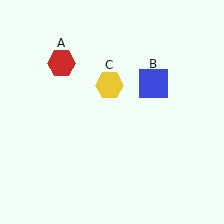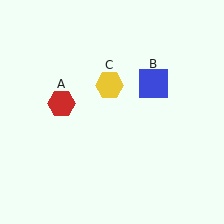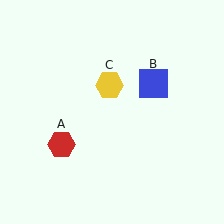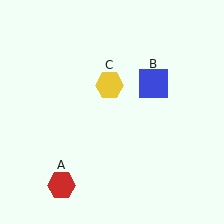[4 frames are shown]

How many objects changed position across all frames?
1 object changed position: red hexagon (object A).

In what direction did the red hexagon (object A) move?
The red hexagon (object A) moved down.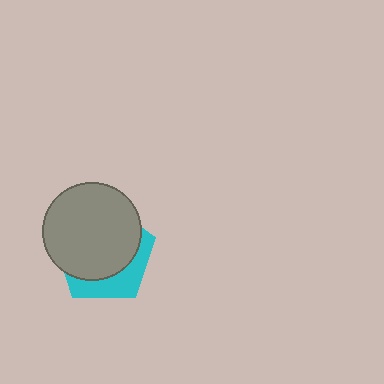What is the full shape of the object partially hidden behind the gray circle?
The partially hidden object is a cyan pentagon.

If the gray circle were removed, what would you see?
You would see the complete cyan pentagon.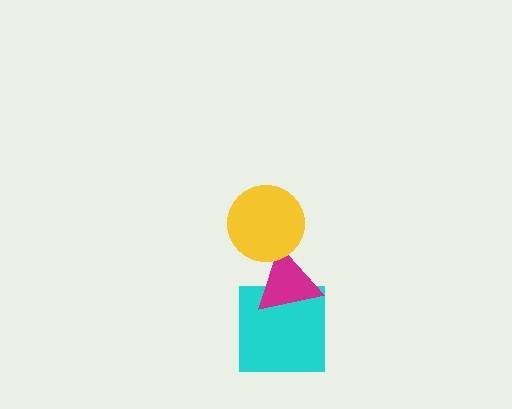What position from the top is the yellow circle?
The yellow circle is 1st from the top.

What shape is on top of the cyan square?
The magenta triangle is on top of the cyan square.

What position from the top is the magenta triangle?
The magenta triangle is 2nd from the top.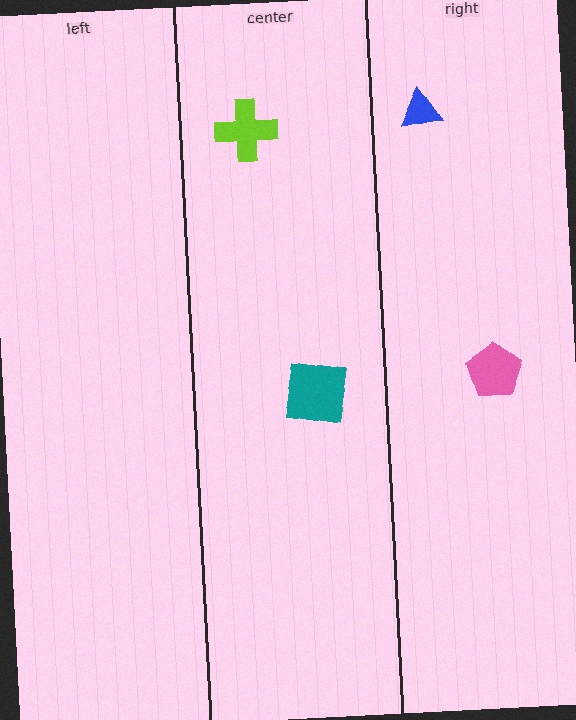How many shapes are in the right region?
2.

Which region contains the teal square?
The center region.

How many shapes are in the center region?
2.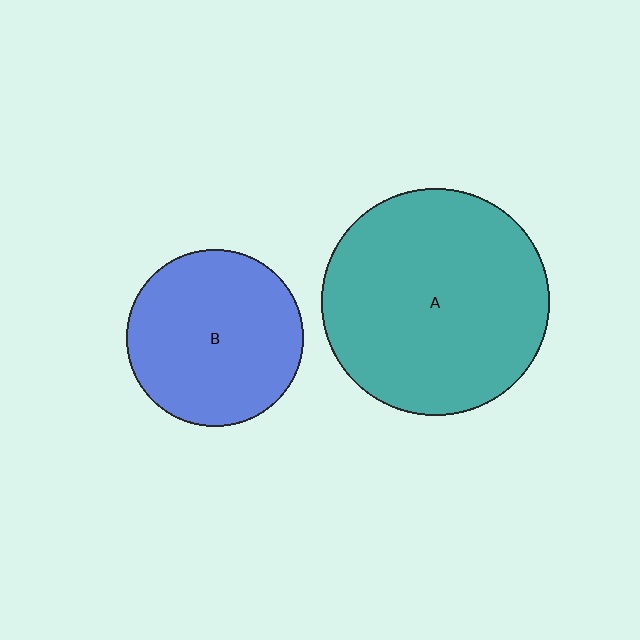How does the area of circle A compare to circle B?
Approximately 1.6 times.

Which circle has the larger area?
Circle A (teal).